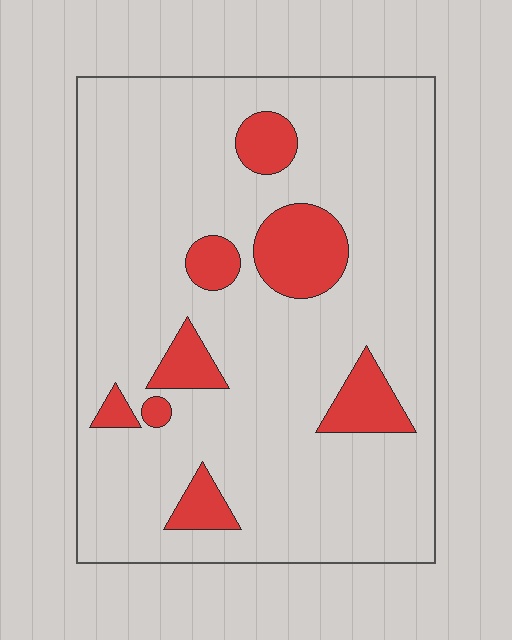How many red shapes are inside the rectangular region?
8.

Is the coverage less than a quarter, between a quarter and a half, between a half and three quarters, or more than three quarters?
Less than a quarter.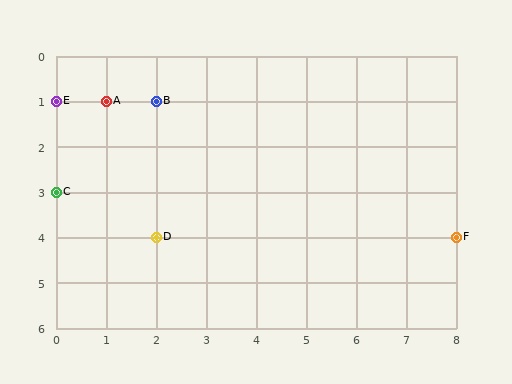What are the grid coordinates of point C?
Point C is at grid coordinates (0, 3).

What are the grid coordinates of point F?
Point F is at grid coordinates (8, 4).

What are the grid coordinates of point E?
Point E is at grid coordinates (0, 1).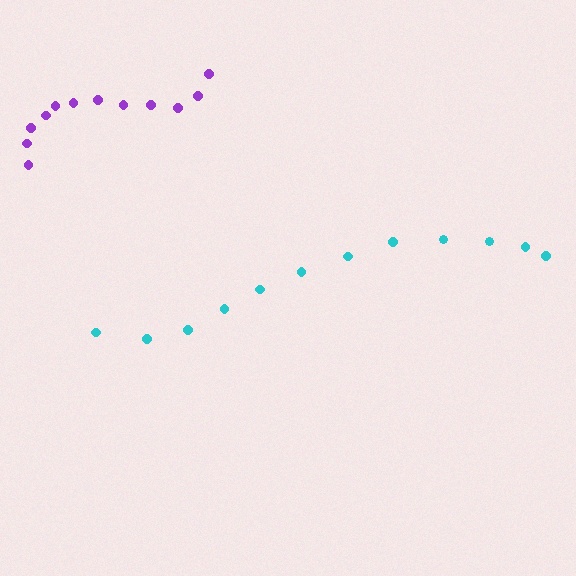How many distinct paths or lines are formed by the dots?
There are 2 distinct paths.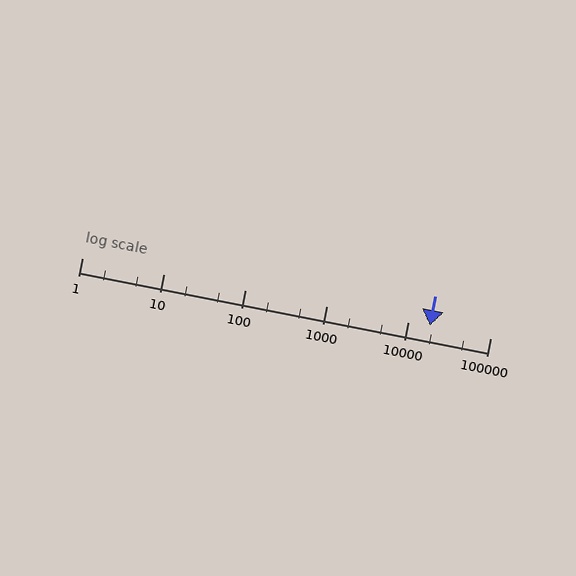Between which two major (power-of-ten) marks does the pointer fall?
The pointer is between 10000 and 100000.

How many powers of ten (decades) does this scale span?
The scale spans 5 decades, from 1 to 100000.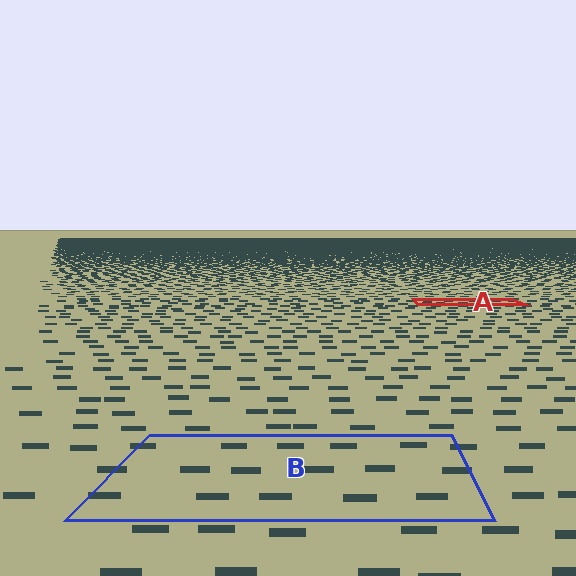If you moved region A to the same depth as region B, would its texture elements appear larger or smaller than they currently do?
They would appear larger. At a closer depth, the same texture elements are projected at a bigger on-screen size.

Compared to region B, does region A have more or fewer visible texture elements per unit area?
Region A has more texture elements per unit area — they are packed more densely because it is farther away.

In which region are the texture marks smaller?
The texture marks are smaller in region A, because it is farther away.